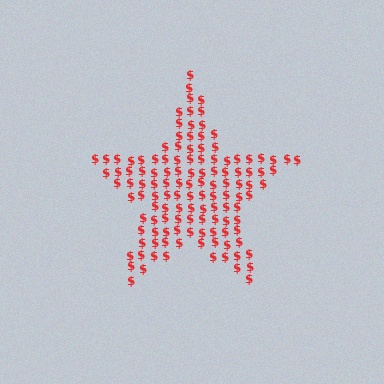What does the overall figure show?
The overall figure shows a star.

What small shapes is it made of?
It is made of small dollar signs.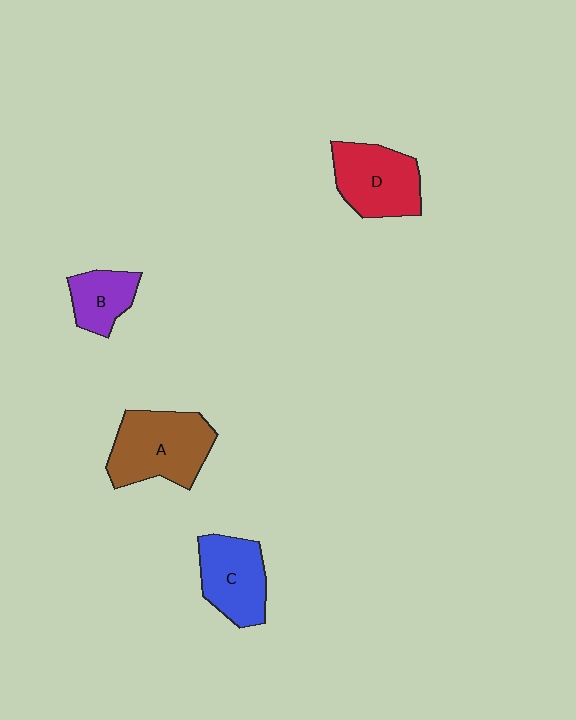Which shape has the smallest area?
Shape B (purple).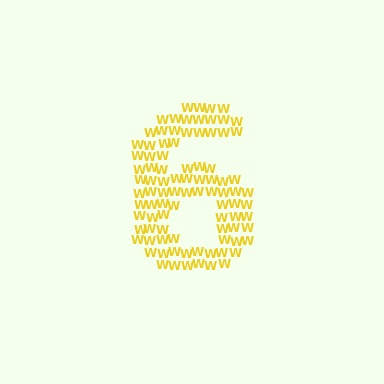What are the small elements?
The small elements are letter W's.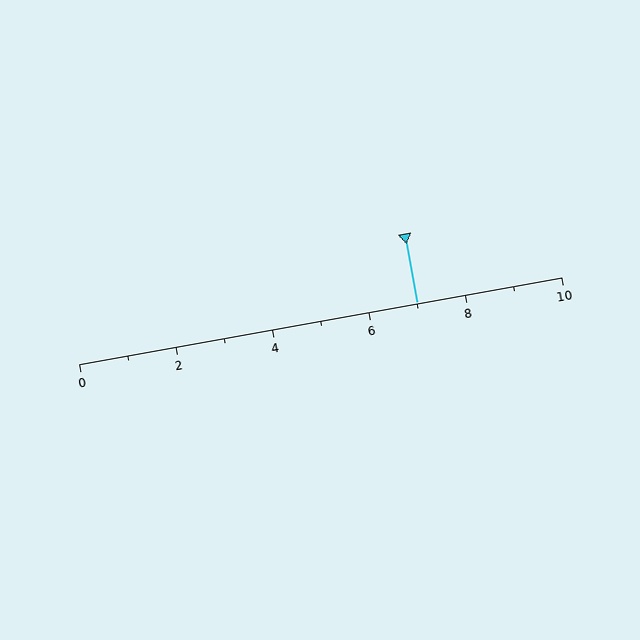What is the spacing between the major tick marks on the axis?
The major ticks are spaced 2 apart.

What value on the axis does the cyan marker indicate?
The marker indicates approximately 7.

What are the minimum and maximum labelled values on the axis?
The axis runs from 0 to 10.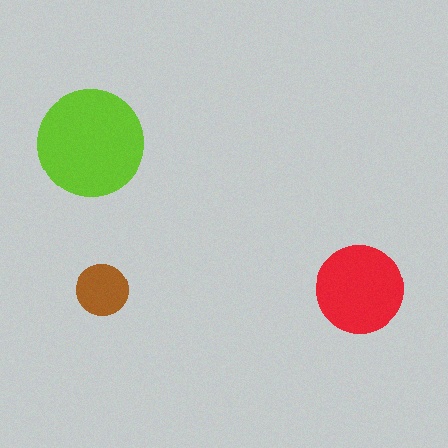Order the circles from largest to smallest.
the lime one, the red one, the brown one.